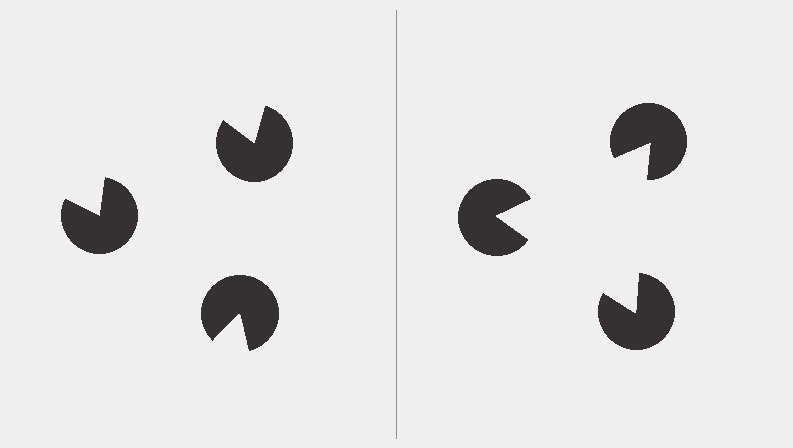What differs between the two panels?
The pac-man discs are positioned identically on both sides; only the wedge orientations differ. On the right they align to a triangle; on the left they are misaligned.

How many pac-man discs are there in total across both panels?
6 — 3 on each side.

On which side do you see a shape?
An illusory triangle appears on the right side. On the left side the wedge cuts are rotated, so no coherent shape forms.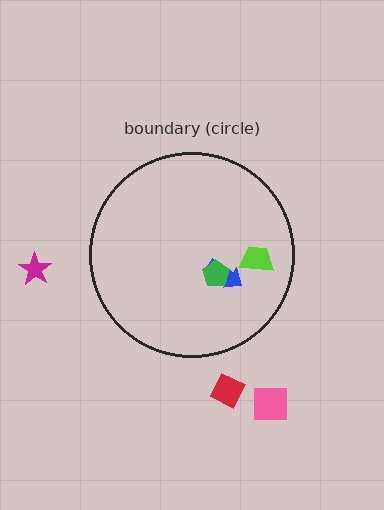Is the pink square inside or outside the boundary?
Outside.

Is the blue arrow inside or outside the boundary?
Inside.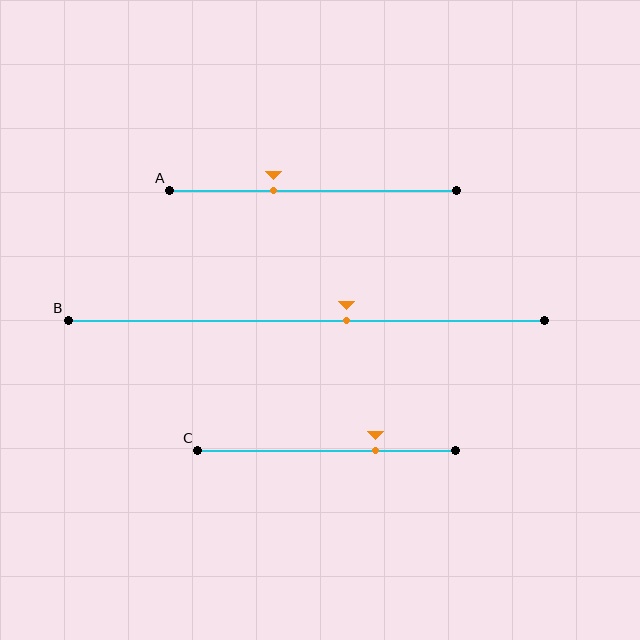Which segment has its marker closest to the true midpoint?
Segment B has its marker closest to the true midpoint.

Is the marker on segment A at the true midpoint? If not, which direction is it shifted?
No, the marker on segment A is shifted to the left by about 14% of the segment length.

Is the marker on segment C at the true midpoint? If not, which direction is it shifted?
No, the marker on segment C is shifted to the right by about 19% of the segment length.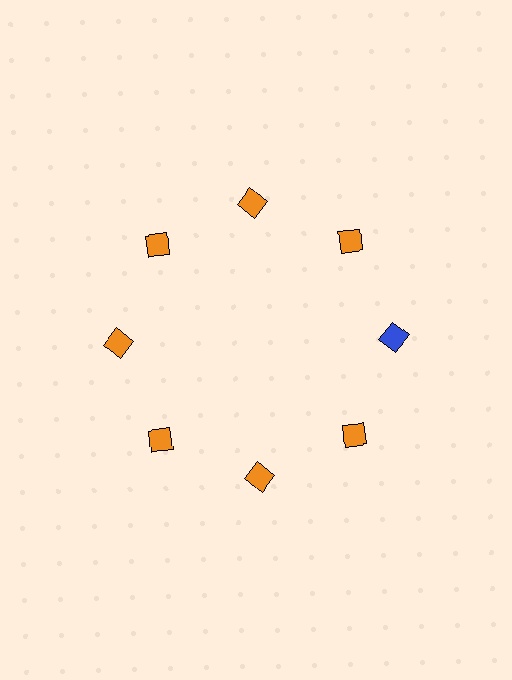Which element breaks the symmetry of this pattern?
The blue diamond at roughly the 3 o'clock position breaks the symmetry. All other shapes are orange diamonds.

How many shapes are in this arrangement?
There are 8 shapes arranged in a ring pattern.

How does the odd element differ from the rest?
It has a different color: blue instead of orange.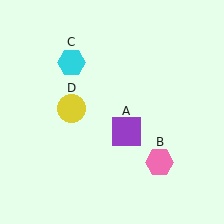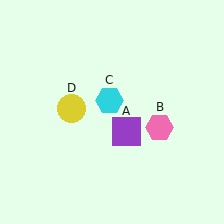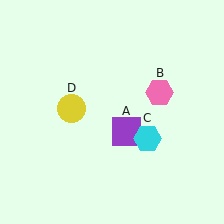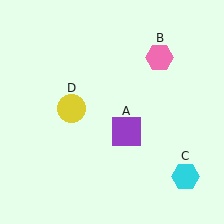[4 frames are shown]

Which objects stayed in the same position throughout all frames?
Purple square (object A) and yellow circle (object D) remained stationary.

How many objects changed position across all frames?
2 objects changed position: pink hexagon (object B), cyan hexagon (object C).